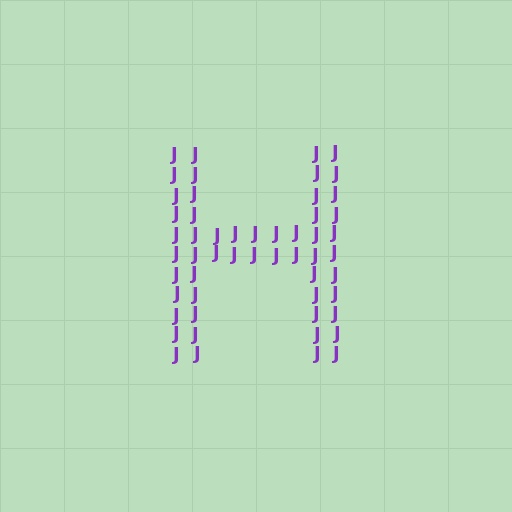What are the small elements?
The small elements are letter J's.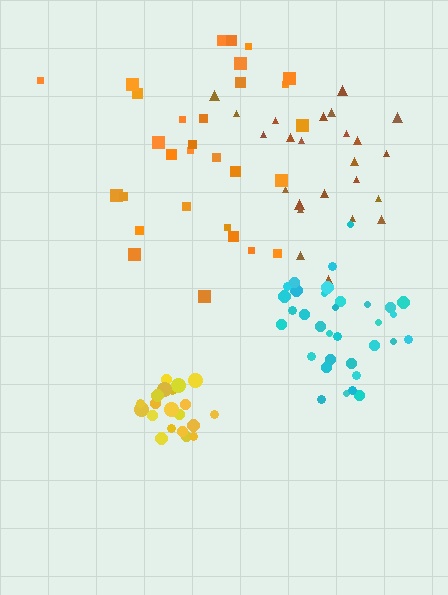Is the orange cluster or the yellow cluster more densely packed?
Yellow.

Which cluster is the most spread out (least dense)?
Orange.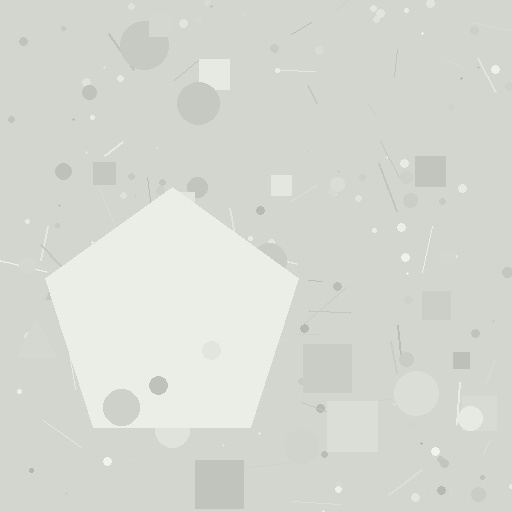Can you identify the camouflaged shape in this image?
The camouflaged shape is a pentagon.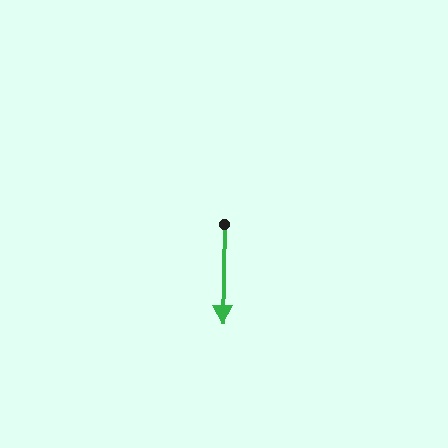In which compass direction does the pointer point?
South.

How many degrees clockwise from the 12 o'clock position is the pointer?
Approximately 181 degrees.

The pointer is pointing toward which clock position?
Roughly 6 o'clock.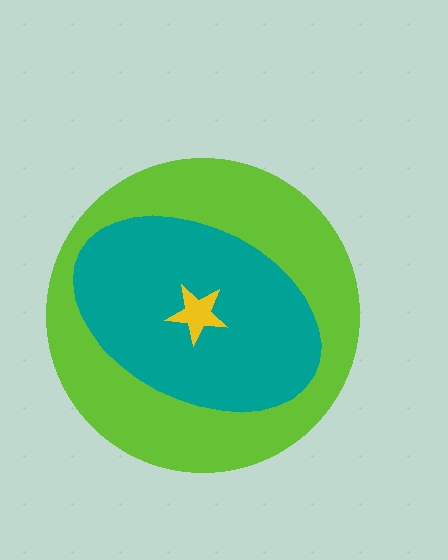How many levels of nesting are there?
3.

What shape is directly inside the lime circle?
The teal ellipse.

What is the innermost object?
The yellow star.